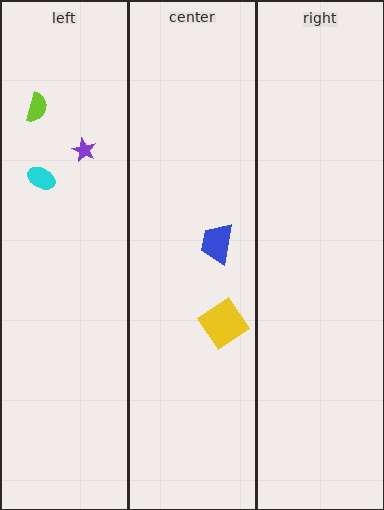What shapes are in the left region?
The purple star, the cyan ellipse, the lime semicircle.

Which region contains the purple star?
The left region.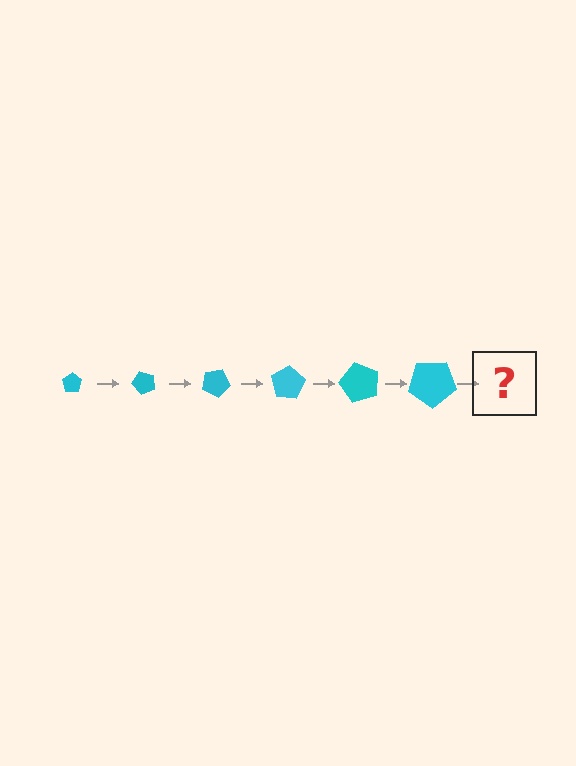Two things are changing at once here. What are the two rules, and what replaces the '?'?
The two rules are that the pentagon grows larger each step and it rotates 50 degrees each step. The '?' should be a pentagon, larger than the previous one and rotated 300 degrees from the start.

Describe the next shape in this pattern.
It should be a pentagon, larger than the previous one and rotated 300 degrees from the start.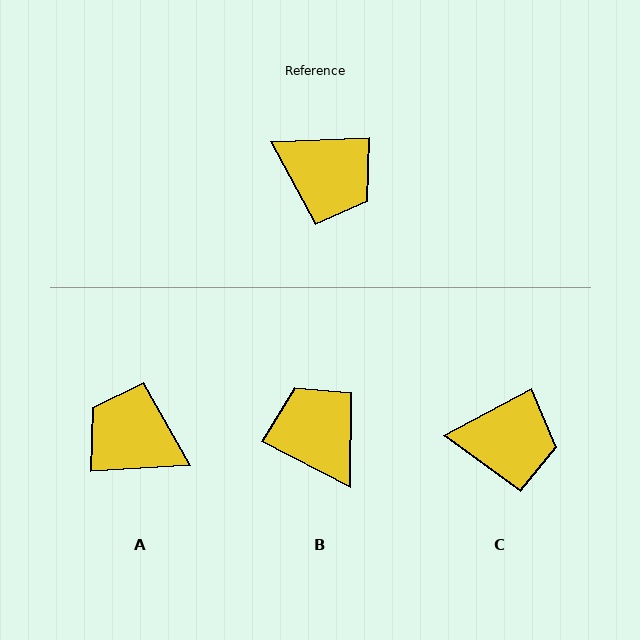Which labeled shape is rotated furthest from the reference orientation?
A, about 179 degrees away.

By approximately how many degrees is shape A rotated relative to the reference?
Approximately 179 degrees clockwise.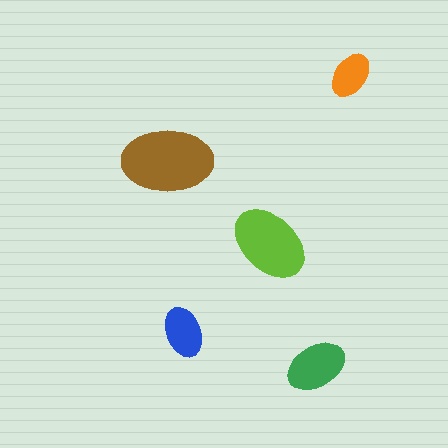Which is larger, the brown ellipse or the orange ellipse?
The brown one.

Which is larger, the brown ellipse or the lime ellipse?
The brown one.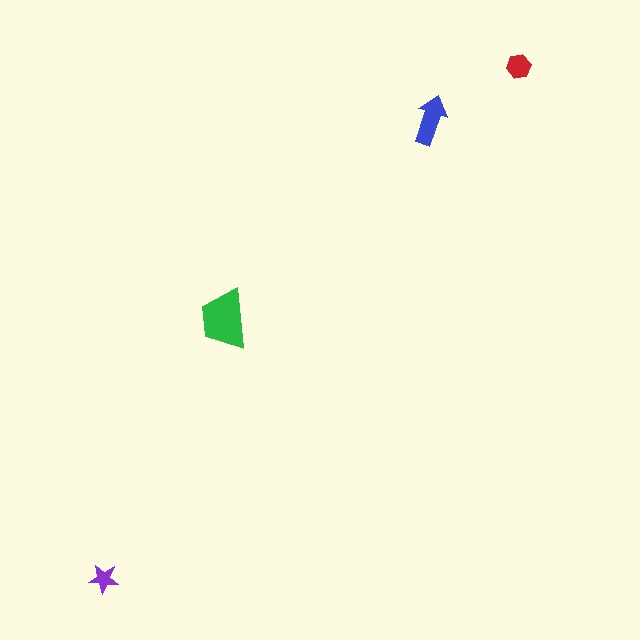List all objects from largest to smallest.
The green trapezoid, the blue arrow, the red hexagon, the purple star.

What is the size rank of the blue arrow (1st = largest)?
2nd.